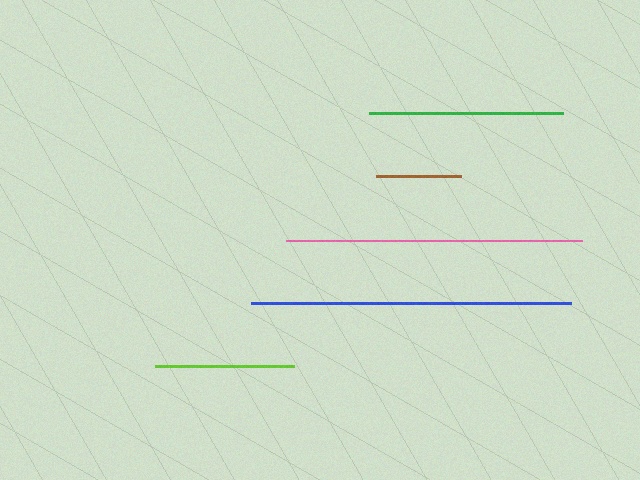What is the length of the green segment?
The green segment is approximately 195 pixels long.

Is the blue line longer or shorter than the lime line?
The blue line is longer than the lime line.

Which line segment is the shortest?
The brown line is the shortest at approximately 85 pixels.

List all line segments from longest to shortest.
From longest to shortest: blue, pink, green, lime, brown.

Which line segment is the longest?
The blue line is the longest at approximately 320 pixels.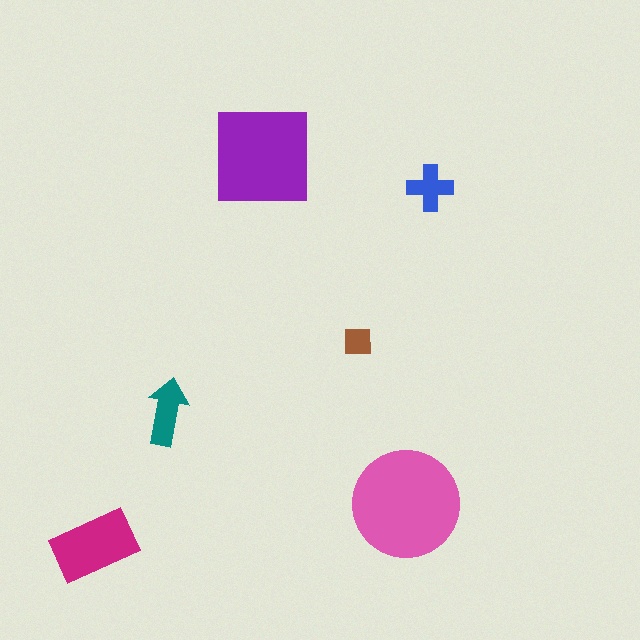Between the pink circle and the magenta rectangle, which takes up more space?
The pink circle.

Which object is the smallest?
The brown square.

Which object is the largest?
The pink circle.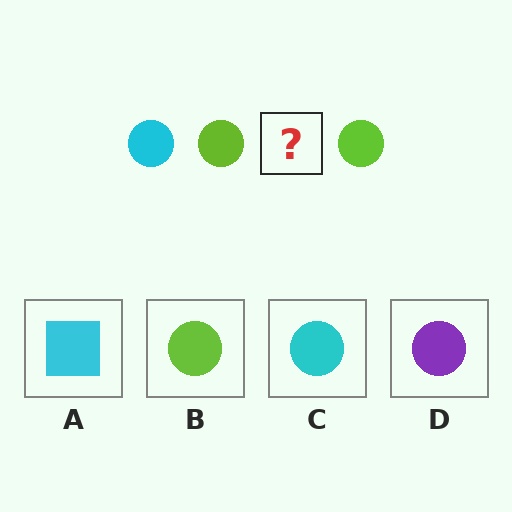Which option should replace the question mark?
Option C.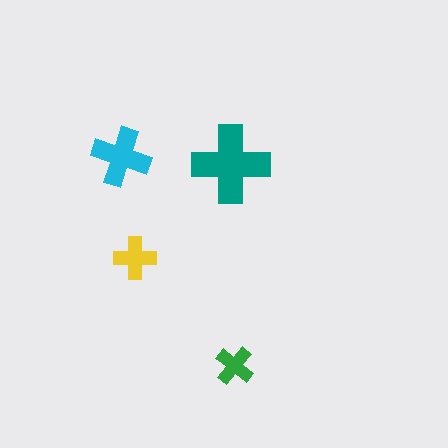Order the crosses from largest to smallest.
the teal one, the cyan one, the yellow one, the green one.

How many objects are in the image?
There are 4 objects in the image.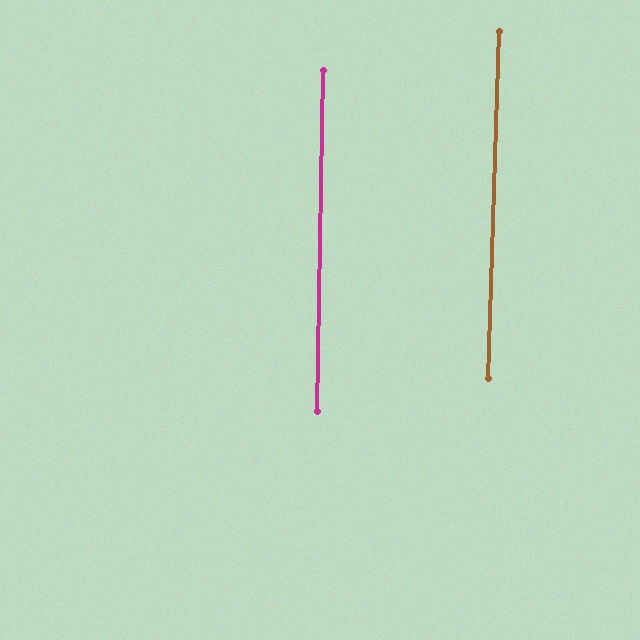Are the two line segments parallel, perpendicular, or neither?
Parallel — their directions differ by only 0.8°.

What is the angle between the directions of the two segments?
Approximately 1 degree.